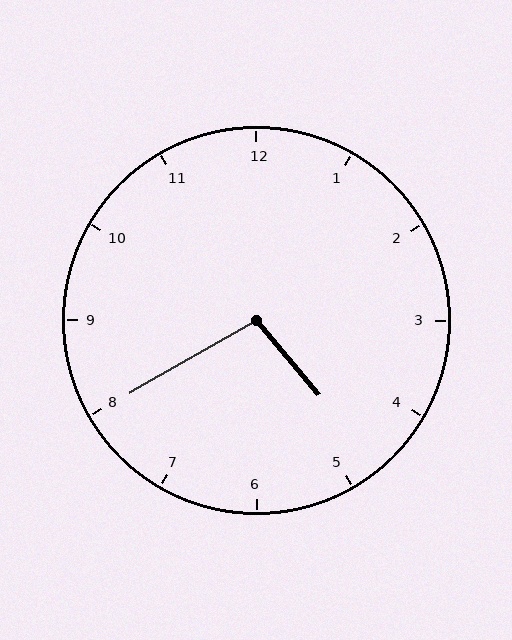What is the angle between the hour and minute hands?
Approximately 100 degrees.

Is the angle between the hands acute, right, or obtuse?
It is obtuse.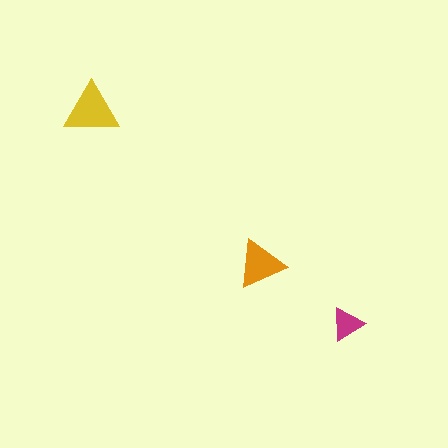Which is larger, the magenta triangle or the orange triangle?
The orange one.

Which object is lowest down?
The magenta triangle is bottommost.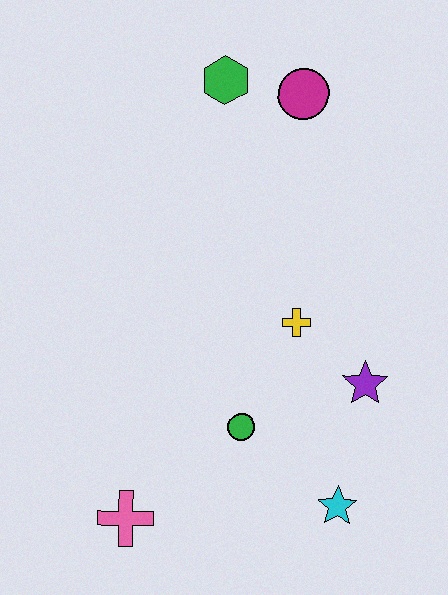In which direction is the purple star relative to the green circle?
The purple star is to the right of the green circle.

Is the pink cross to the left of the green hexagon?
Yes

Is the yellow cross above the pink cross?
Yes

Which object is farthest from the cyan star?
The green hexagon is farthest from the cyan star.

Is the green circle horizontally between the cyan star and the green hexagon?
Yes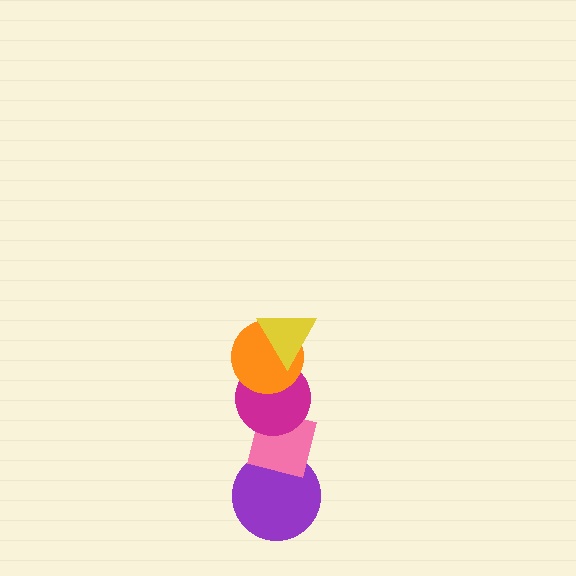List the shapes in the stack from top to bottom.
From top to bottom: the yellow triangle, the orange circle, the magenta circle, the pink square, the purple circle.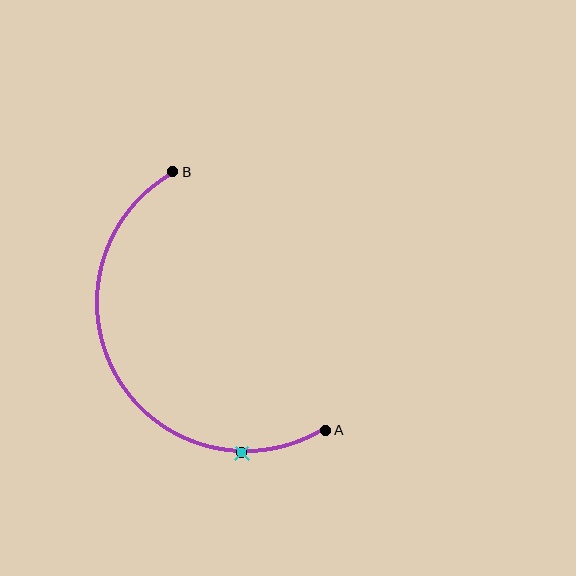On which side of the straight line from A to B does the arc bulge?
The arc bulges to the left of the straight line connecting A and B.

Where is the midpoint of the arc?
The arc midpoint is the point on the curve farthest from the straight line joining A and B. It sits to the left of that line.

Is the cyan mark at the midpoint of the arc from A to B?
No. The cyan mark lies on the arc but is closer to endpoint A. The arc midpoint would be at the point on the curve equidistant along the arc from both A and B.